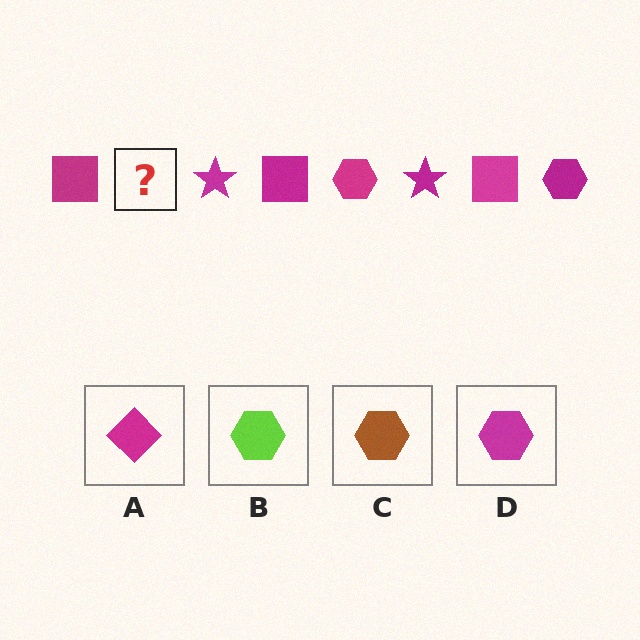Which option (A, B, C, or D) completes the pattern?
D.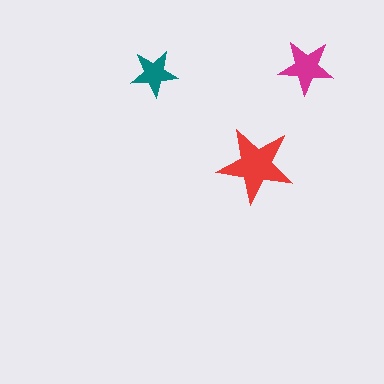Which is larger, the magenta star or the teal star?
The magenta one.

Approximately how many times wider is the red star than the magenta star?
About 1.5 times wider.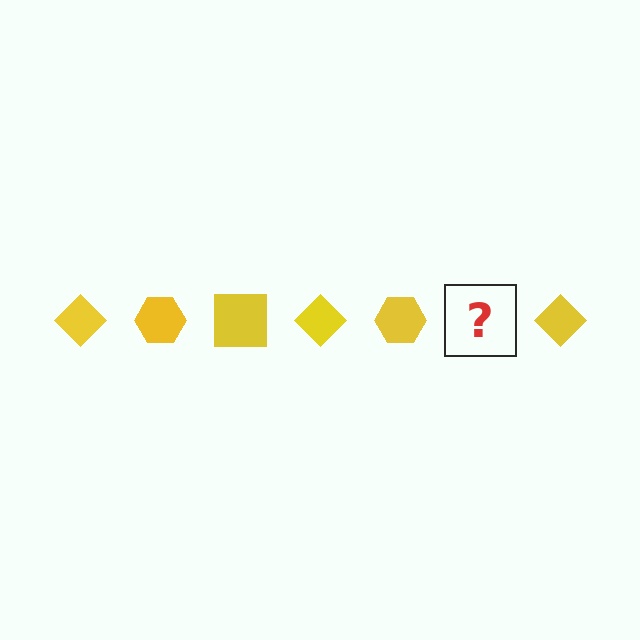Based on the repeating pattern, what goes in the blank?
The blank should be a yellow square.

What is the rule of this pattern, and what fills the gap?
The rule is that the pattern cycles through diamond, hexagon, square shapes in yellow. The gap should be filled with a yellow square.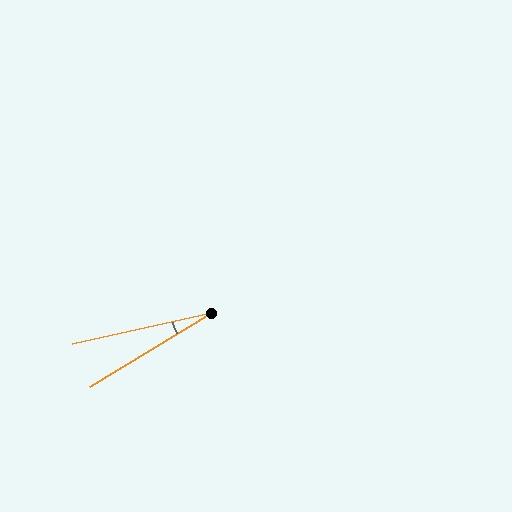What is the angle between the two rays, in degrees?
Approximately 19 degrees.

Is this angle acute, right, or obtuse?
It is acute.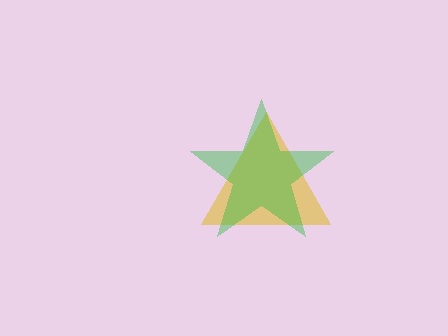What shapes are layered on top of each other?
The layered shapes are: a yellow triangle, a green star.